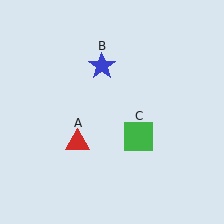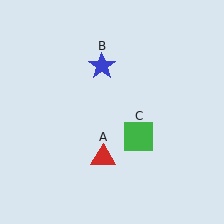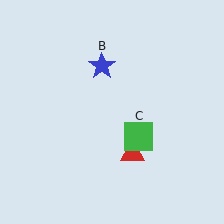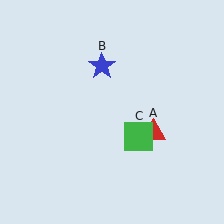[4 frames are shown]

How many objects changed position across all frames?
1 object changed position: red triangle (object A).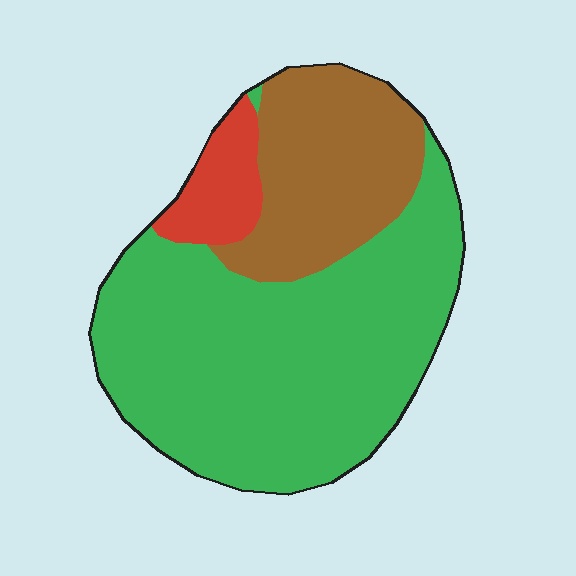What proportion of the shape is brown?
Brown covers 26% of the shape.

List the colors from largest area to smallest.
From largest to smallest: green, brown, red.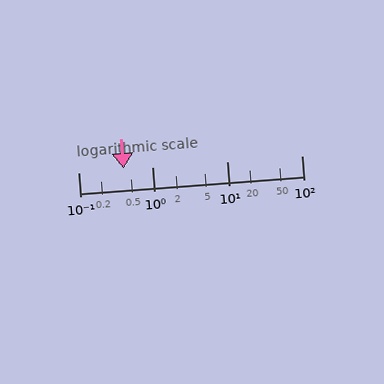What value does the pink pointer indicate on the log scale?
The pointer indicates approximately 0.41.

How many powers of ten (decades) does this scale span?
The scale spans 3 decades, from 0.1 to 100.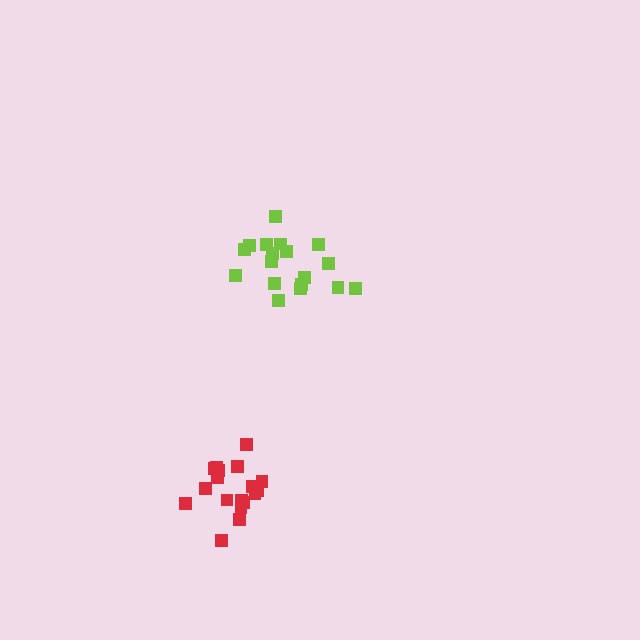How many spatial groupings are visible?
There are 2 spatial groupings.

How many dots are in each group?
Group 1: 18 dots, Group 2: 18 dots (36 total).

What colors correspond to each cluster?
The clusters are colored: red, lime.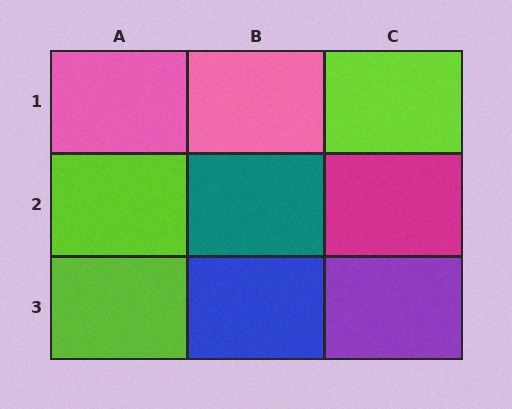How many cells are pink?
2 cells are pink.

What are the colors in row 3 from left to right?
Lime, blue, purple.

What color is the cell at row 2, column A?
Lime.